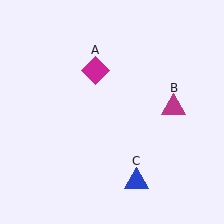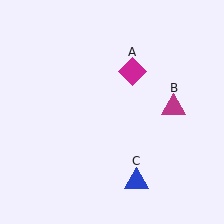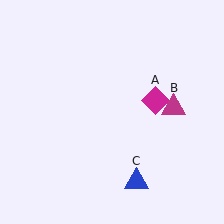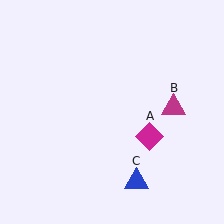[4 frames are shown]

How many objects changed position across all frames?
1 object changed position: magenta diamond (object A).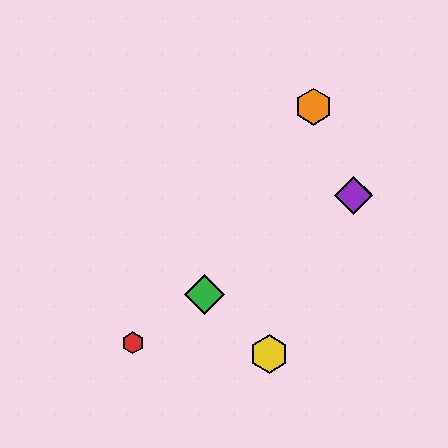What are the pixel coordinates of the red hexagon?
The red hexagon is at (133, 343).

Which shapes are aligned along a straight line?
The red hexagon, the blue diamond, the green diamond, the purple diamond are aligned along a straight line.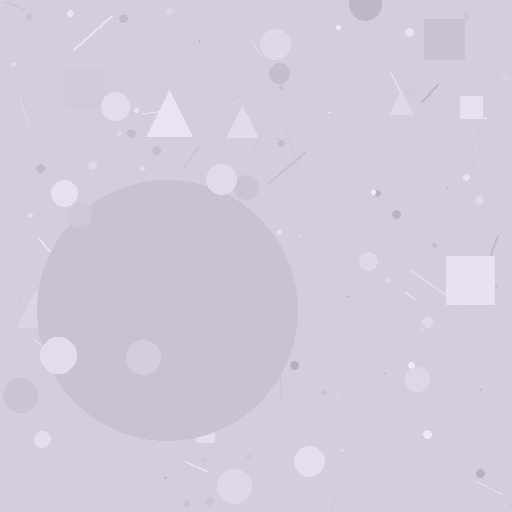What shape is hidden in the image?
A circle is hidden in the image.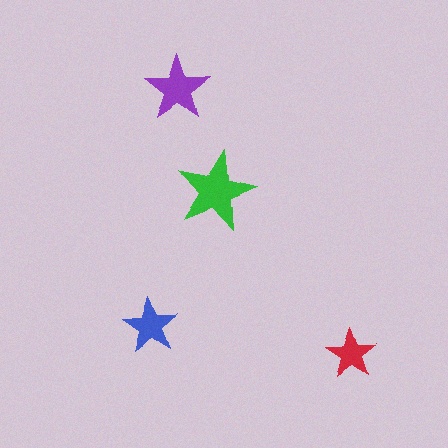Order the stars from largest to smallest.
the green one, the purple one, the blue one, the red one.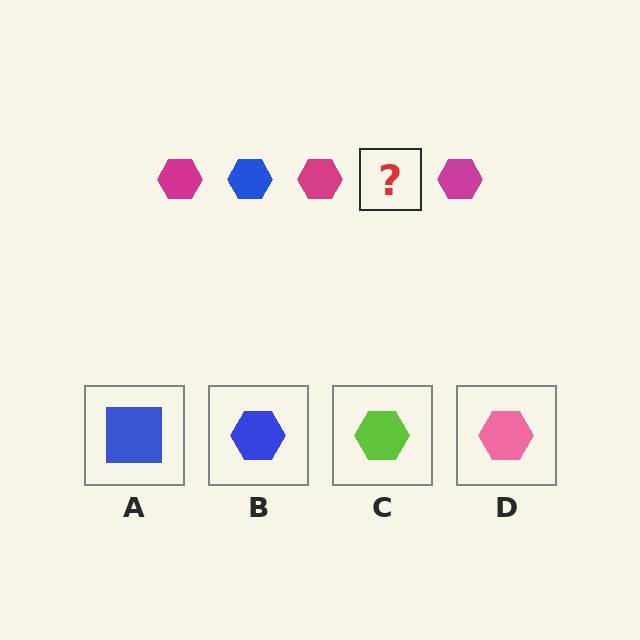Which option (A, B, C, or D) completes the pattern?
B.